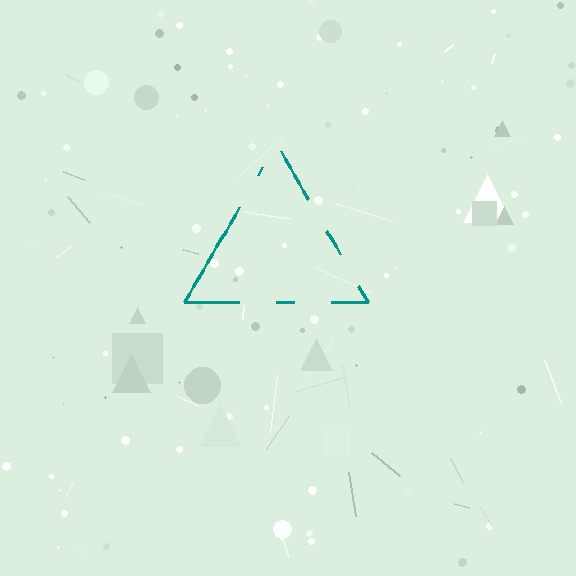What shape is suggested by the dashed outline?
The dashed outline suggests a triangle.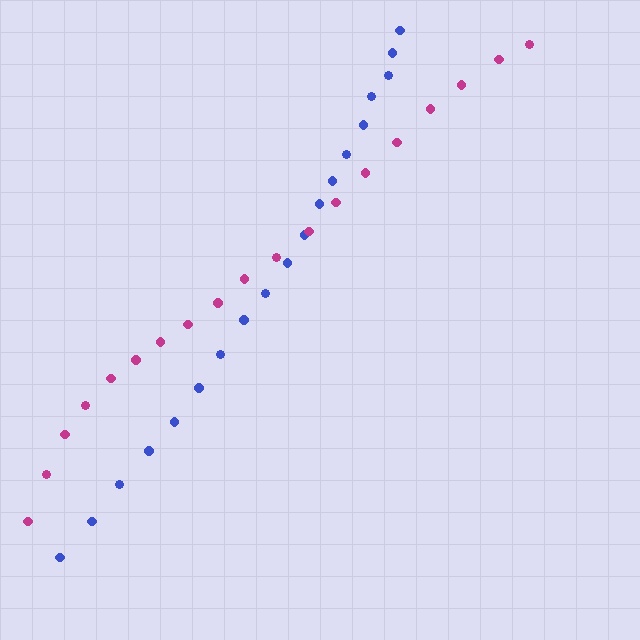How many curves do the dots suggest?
There are 2 distinct paths.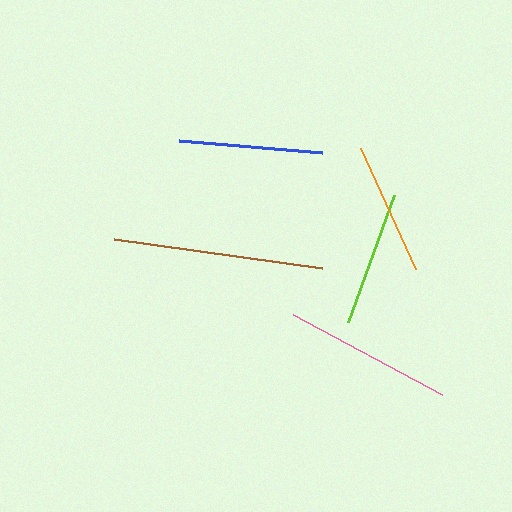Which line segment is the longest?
The brown line is the longest at approximately 210 pixels.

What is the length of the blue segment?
The blue segment is approximately 144 pixels long.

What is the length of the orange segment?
The orange segment is approximately 132 pixels long.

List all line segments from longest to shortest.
From longest to shortest: brown, pink, blue, lime, orange.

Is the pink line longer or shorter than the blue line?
The pink line is longer than the blue line.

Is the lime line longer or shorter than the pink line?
The pink line is longer than the lime line.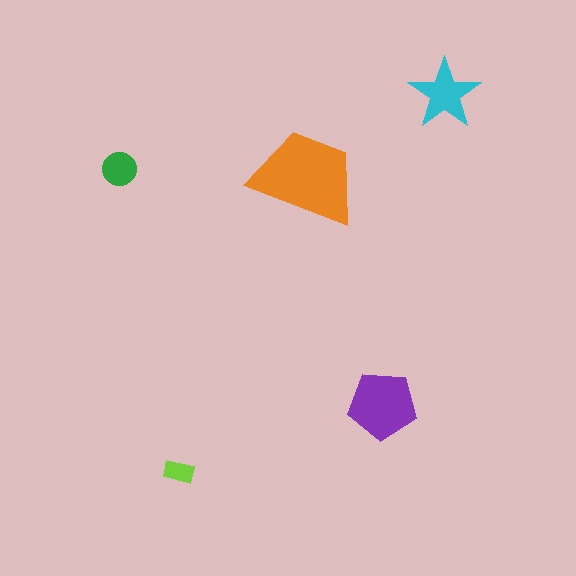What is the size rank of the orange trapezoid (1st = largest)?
1st.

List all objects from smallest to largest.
The lime rectangle, the green circle, the cyan star, the purple pentagon, the orange trapezoid.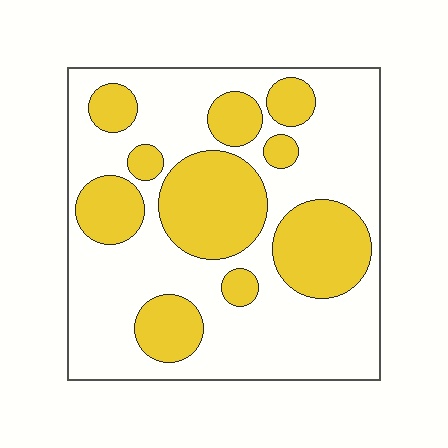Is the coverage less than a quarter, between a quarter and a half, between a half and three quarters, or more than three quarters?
Between a quarter and a half.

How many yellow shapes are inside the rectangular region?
10.